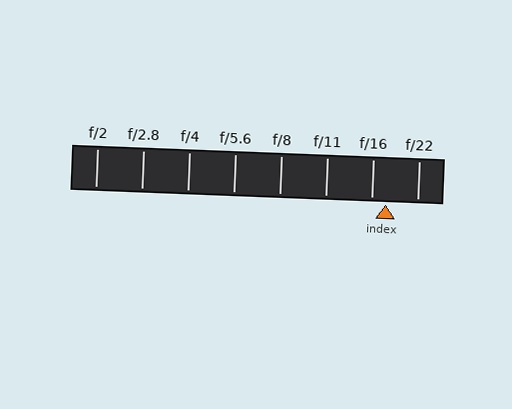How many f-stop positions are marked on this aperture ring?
There are 8 f-stop positions marked.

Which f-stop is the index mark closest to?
The index mark is closest to f/16.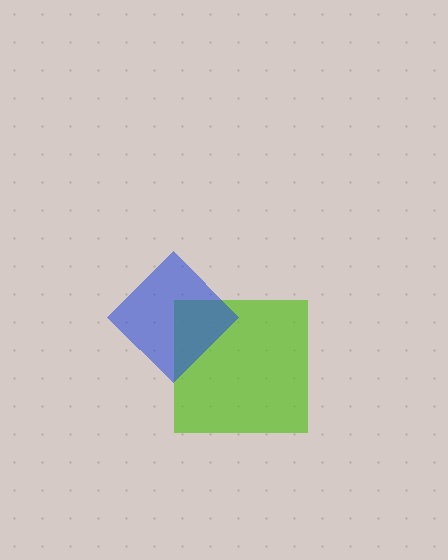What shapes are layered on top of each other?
The layered shapes are: a lime square, a blue diamond.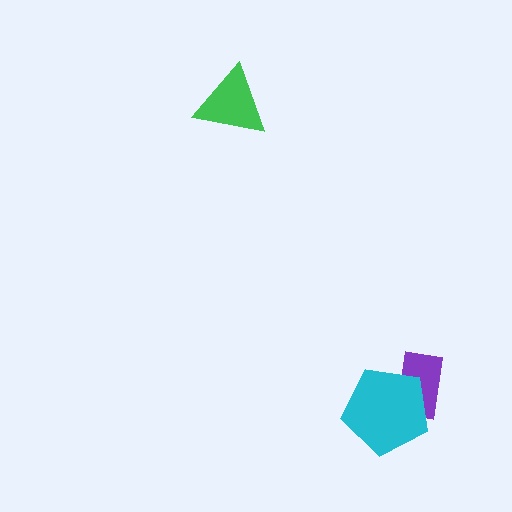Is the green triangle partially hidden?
No, no other shape covers it.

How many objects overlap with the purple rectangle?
1 object overlaps with the purple rectangle.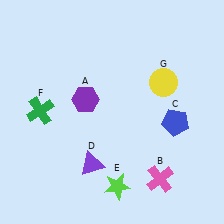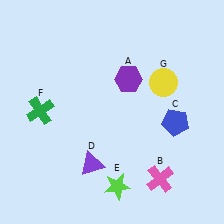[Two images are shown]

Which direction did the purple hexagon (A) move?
The purple hexagon (A) moved right.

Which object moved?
The purple hexagon (A) moved right.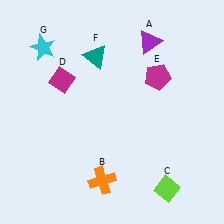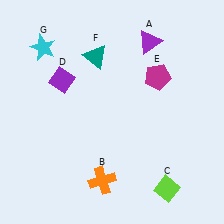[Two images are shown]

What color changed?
The diamond (D) changed from magenta in Image 1 to purple in Image 2.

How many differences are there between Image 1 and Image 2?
There is 1 difference between the two images.